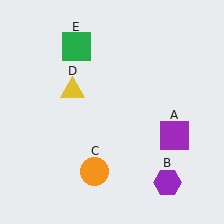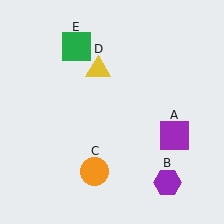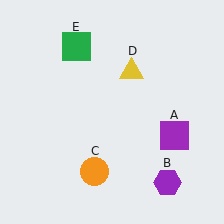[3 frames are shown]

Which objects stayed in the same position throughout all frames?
Purple square (object A) and purple hexagon (object B) and orange circle (object C) and green square (object E) remained stationary.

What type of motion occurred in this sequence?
The yellow triangle (object D) rotated clockwise around the center of the scene.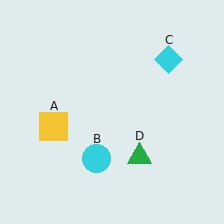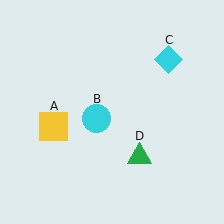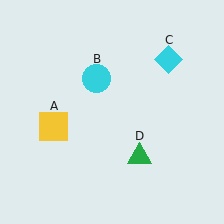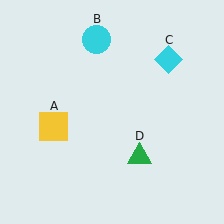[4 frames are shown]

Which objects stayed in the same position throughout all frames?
Yellow square (object A) and cyan diamond (object C) and green triangle (object D) remained stationary.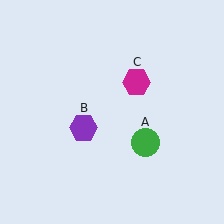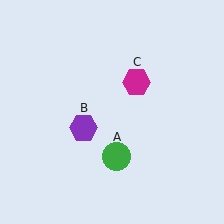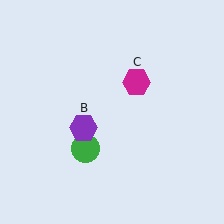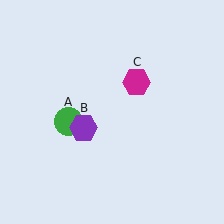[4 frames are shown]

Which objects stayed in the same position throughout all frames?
Purple hexagon (object B) and magenta hexagon (object C) remained stationary.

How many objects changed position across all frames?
1 object changed position: green circle (object A).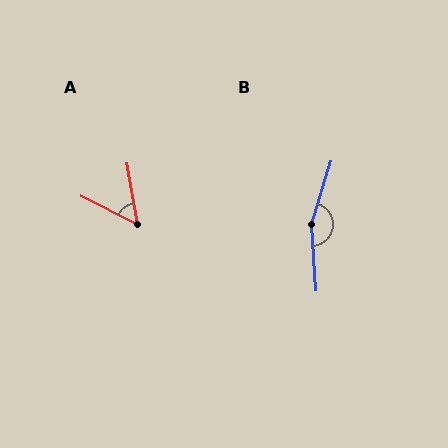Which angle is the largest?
B, at approximately 159 degrees.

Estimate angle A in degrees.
Approximately 54 degrees.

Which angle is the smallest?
A, at approximately 54 degrees.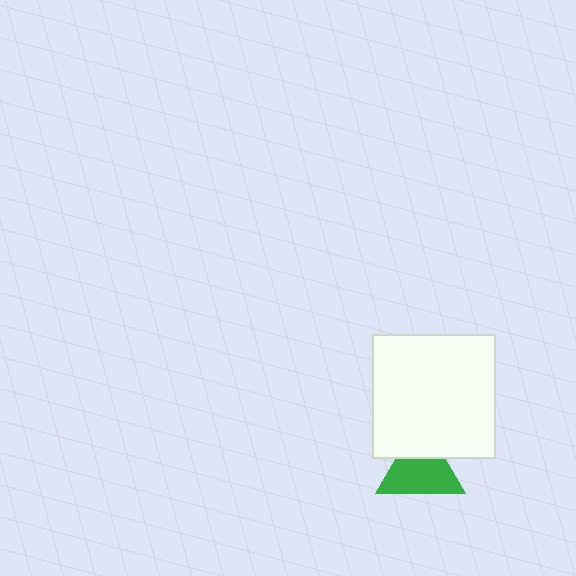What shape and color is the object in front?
The object in front is a white square.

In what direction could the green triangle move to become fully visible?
The green triangle could move down. That would shift it out from behind the white square entirely.